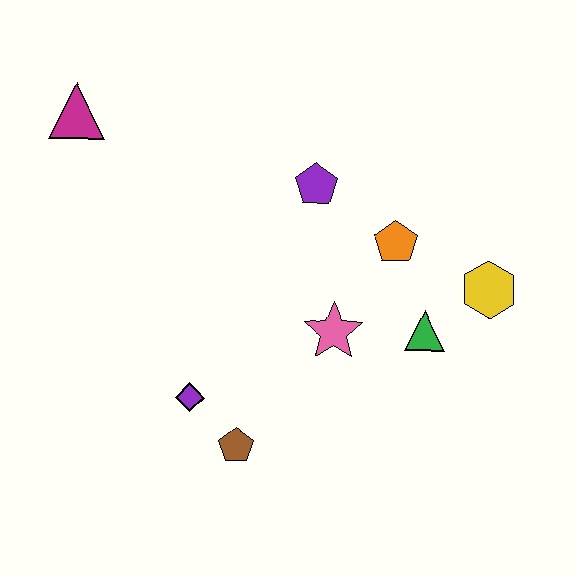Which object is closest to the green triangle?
The yellow hexagon is closest to the green triangle.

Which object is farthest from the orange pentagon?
The magenta triangle is farthest from the orange pentagon.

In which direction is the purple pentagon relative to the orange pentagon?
The purple pentagon is to the left of the orange pentagon.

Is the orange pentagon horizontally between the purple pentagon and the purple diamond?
No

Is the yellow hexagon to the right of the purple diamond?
Yes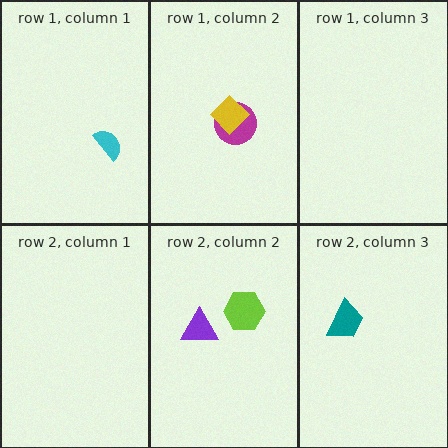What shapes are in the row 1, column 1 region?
The cyan semicircle.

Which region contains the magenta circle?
The row 1, column 2 region.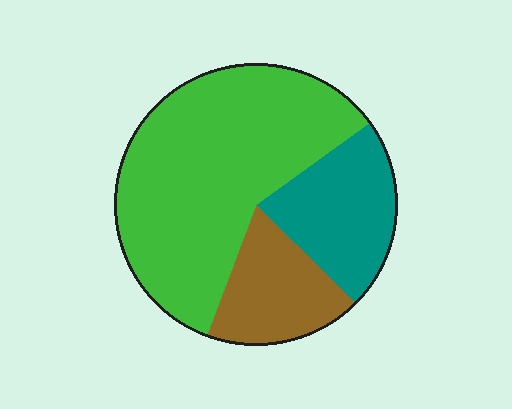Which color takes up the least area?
Brown, at roughly 20%.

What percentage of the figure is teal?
Teal covers 22% of the figure.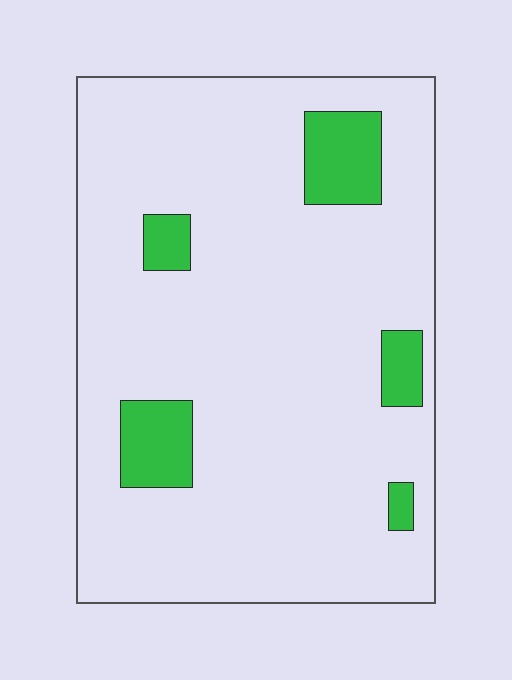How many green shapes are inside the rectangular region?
5.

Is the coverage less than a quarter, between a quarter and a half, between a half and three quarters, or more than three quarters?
Less than a quarter.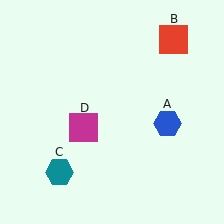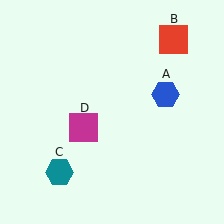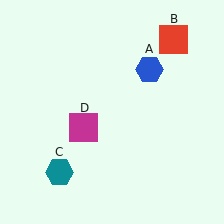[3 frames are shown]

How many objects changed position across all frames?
1 object changed position: blue hexagon (object A).